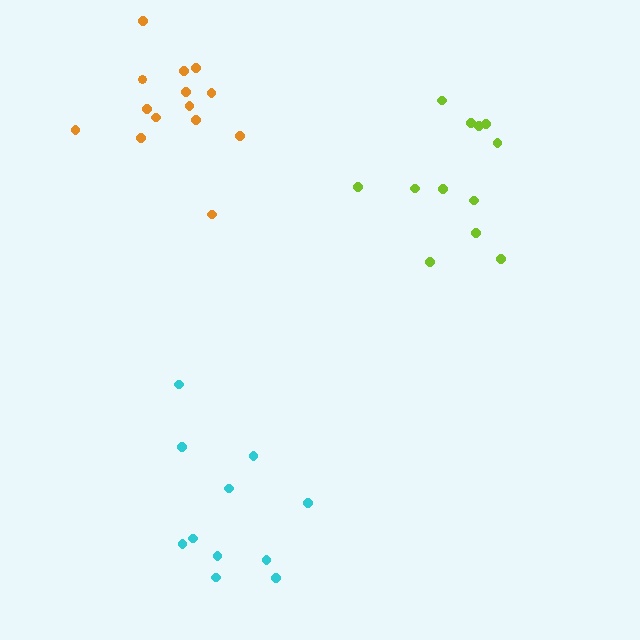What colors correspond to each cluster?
The clusters are colored: orange, cyan, lime.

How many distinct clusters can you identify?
There are 3 distinct clusters.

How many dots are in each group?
Group 1: 14 dots, Group 2: 11 dots, Group 3: 12 dots (37 total).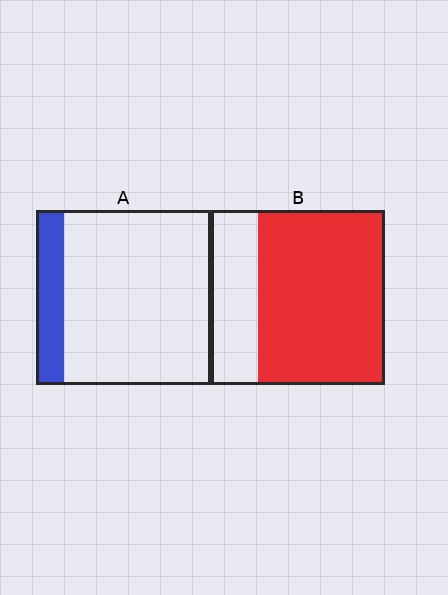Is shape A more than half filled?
No.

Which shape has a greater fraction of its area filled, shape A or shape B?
Shape B.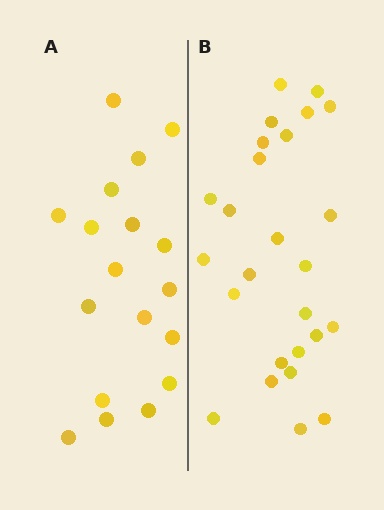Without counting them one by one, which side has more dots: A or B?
Region B (the right region) has more dots.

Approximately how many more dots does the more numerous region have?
Region B has roughly 8 or so more dots than region A.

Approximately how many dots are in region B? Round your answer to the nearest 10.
About 30 dots. (The exact count is 26, which rounds to 30.)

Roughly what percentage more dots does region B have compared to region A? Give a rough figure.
About 45% more.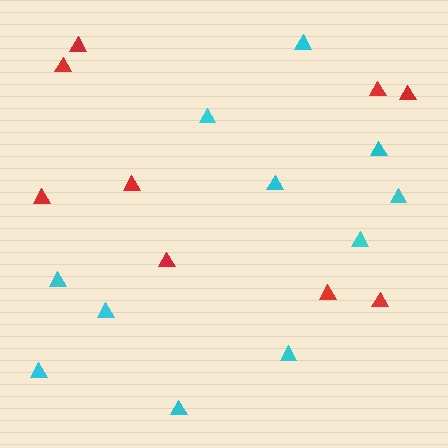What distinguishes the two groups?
There are 2 groups: one group of cyan triangles (11) and one group of red triangles (9).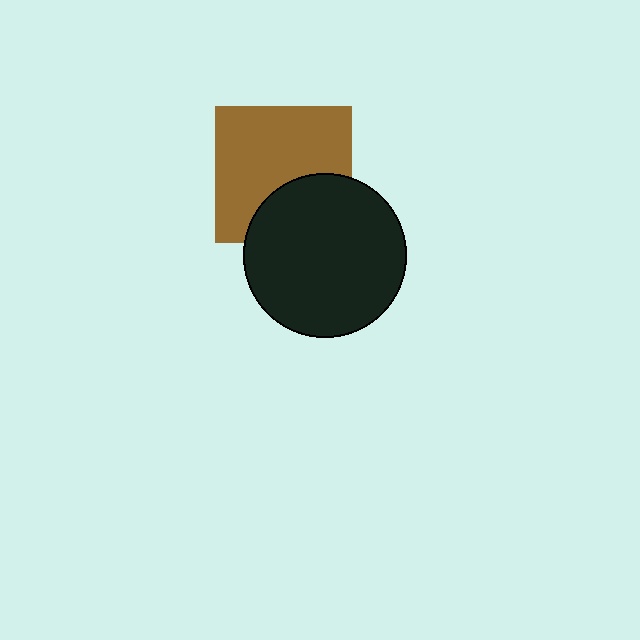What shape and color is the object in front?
The object in front is a black circle.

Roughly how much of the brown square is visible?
Most of it is visible (roughly 67%).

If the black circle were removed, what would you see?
You would see the complete brown square.